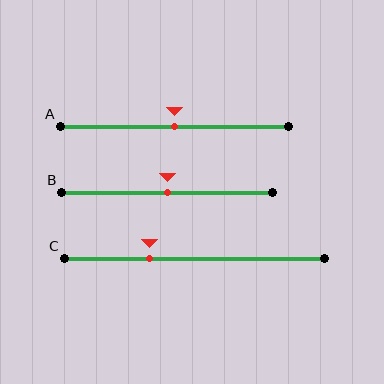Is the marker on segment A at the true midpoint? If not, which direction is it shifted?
Yes, the marker on segment A is at the true midpoint.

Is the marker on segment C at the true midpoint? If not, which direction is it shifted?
No, the marker on segment C is shifted to the left by about 17% of the segment length.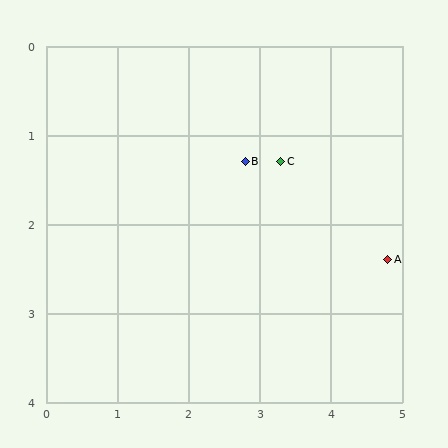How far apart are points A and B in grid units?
Points A and B are about 2.3 grid units apart.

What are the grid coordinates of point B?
Point B is at approximately (2.8, 1.3).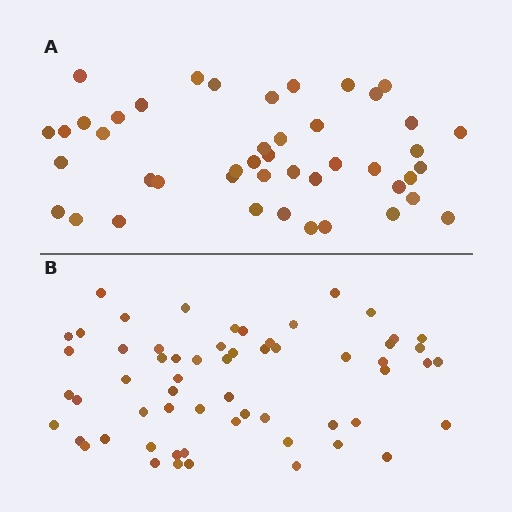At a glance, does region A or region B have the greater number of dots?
Region B (the bottom region) has more dots.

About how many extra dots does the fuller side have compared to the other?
Region B has approximately 15 more dots than region A.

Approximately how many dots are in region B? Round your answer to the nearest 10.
About 60 dots.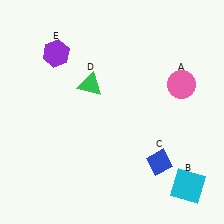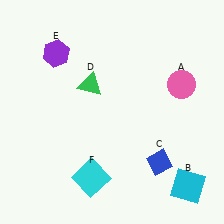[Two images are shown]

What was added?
A cyan square (F) was added in Image 2.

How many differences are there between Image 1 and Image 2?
There is 1 difference between the two images.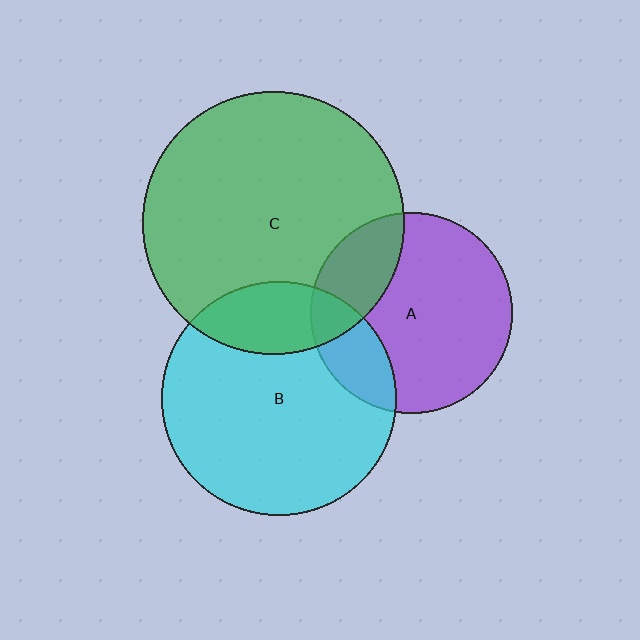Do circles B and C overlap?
Yes.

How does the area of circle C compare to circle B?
Approximately 1.3 times.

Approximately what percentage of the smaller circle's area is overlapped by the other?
Approximately 20%.